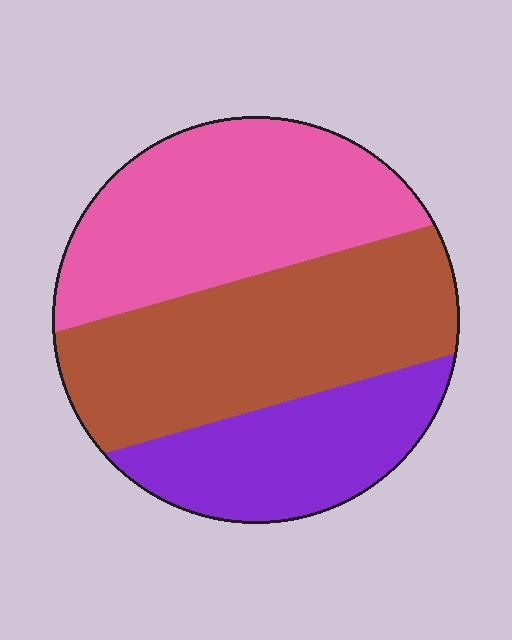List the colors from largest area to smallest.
From largest to smallest: brown, pink, purple.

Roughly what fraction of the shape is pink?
Pink takes up between a quarter and a half of the shape.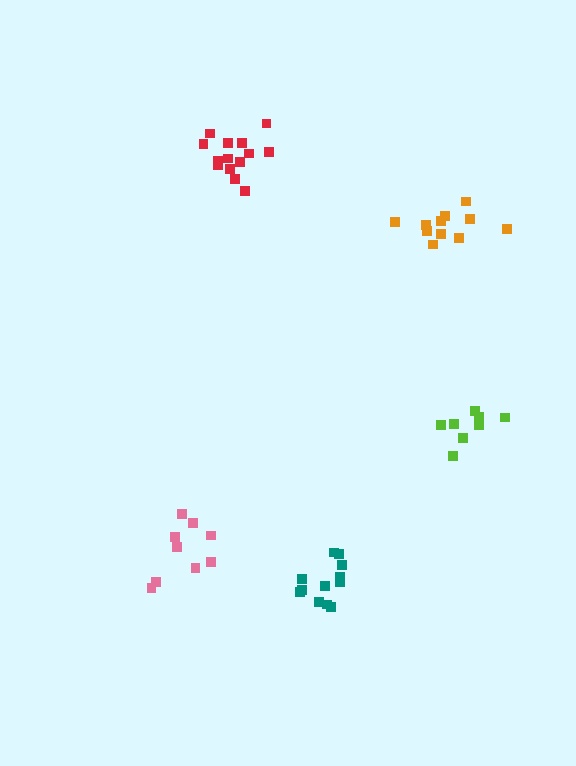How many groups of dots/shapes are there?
There are 5 groups.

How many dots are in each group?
Group 1: 12 dots, Group 2: 8 dots, Group 3: 9 dots, Group 4: 14 dots, Group 5: 11 dots (54 total).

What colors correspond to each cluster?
The clusters are colored: teal, lime, pink, red, orange.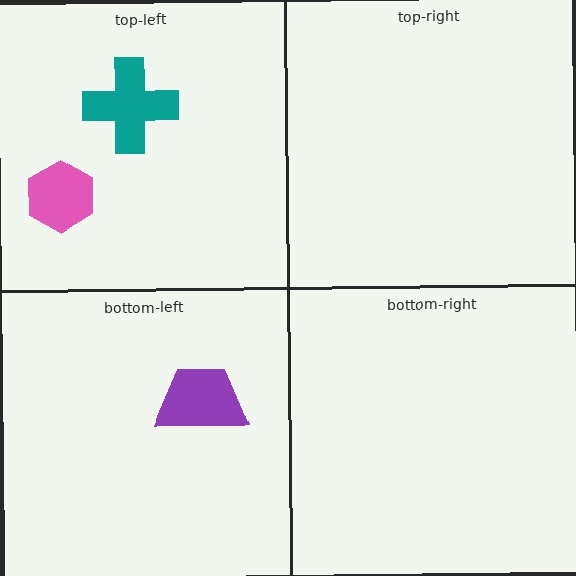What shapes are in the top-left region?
The teal cross, the pink hexagon.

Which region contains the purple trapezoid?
The bottom-left region.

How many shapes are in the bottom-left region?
1.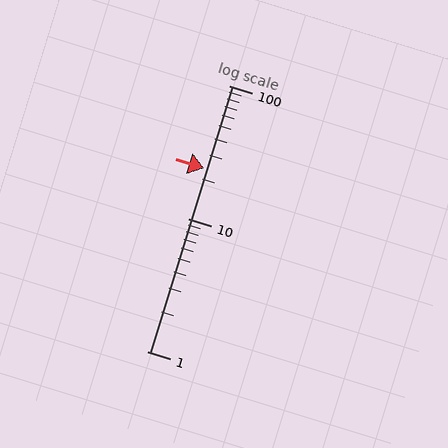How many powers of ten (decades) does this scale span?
The scale spans 2 decades, from 1 to 100.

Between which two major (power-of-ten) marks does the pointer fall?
The pointer is between 10 and 100.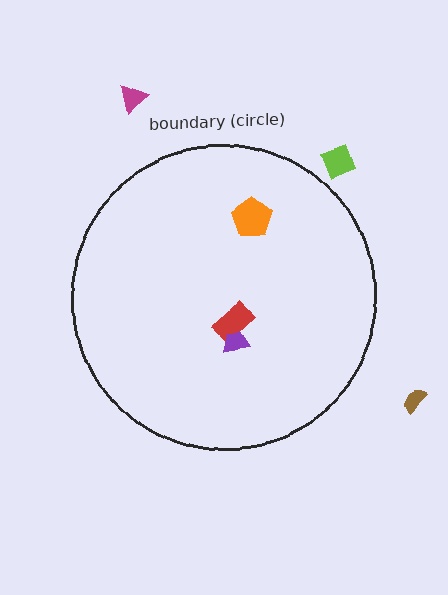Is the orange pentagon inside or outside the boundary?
Inside.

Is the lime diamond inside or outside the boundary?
Outside.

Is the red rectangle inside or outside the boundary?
Inside.